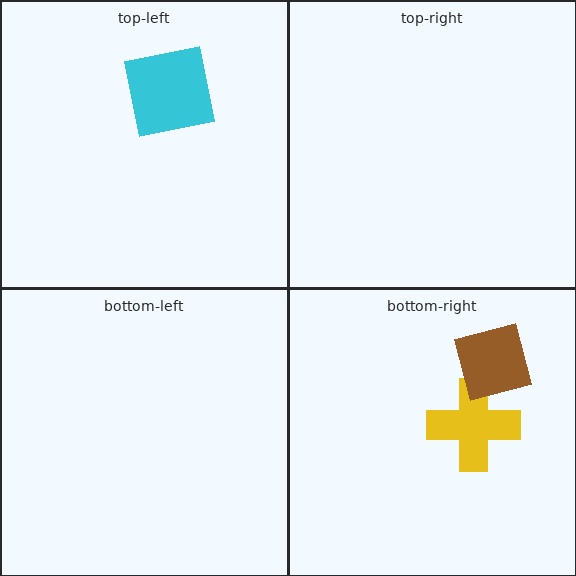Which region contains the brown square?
The bottom-right region.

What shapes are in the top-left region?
The cyan square.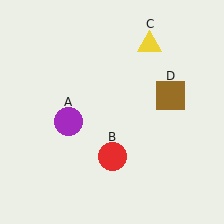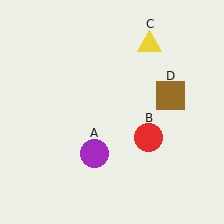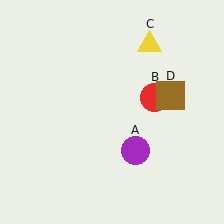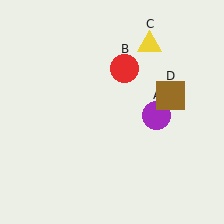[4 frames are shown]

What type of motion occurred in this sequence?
The purple circle (object A), red circle (object B) rotated counterclockwise around the center of the scene.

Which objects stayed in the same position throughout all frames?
Yellow triangle (object C) and brown square (object D) remained stationary.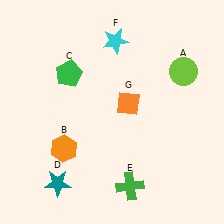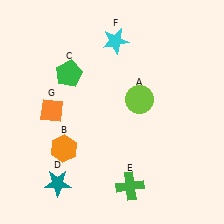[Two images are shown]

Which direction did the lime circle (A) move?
The lime circle (A) moved left.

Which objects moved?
The objects that moved are: the lime circle (A), the orange diamond (G).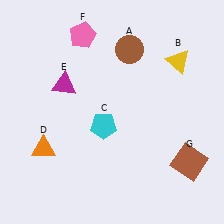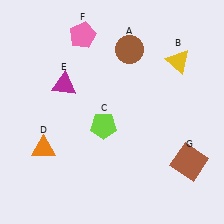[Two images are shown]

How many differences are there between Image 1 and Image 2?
There is 1 difference between the two images.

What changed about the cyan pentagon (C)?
In Image 1, C is cyan. In Image 2, it changed to lime.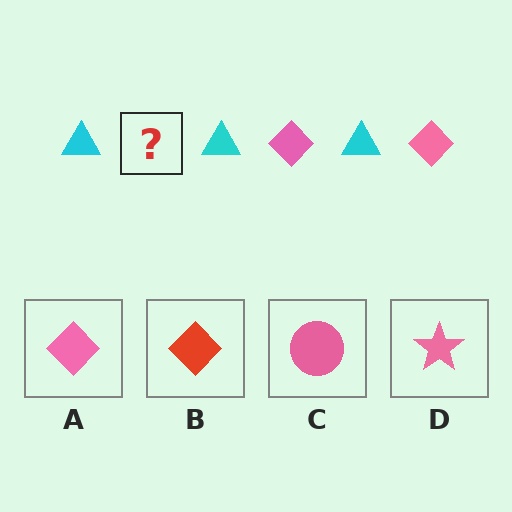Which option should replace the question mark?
Option A.